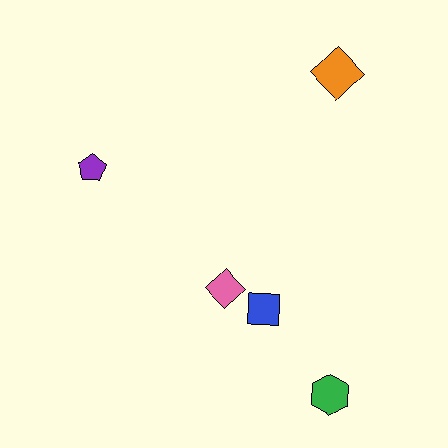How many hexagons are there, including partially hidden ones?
There is 1 hexagon.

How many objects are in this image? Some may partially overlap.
There are 5 objects.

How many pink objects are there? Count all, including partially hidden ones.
There is 1 pink object.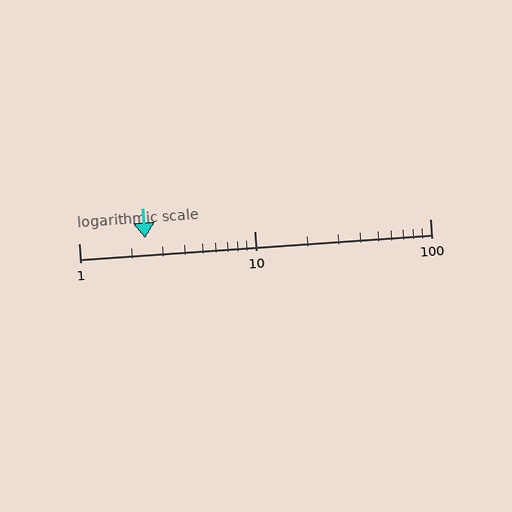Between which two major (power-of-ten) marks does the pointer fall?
The pointer is between 1 and 10.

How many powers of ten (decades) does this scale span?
The scale spans 2 decades, from 1 to 100.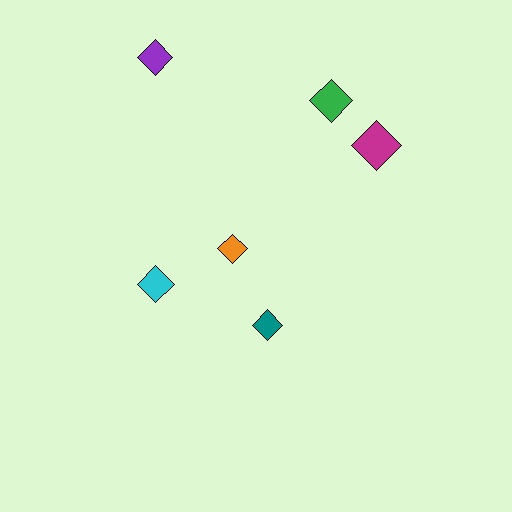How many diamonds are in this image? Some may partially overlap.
There are 6 diamonds.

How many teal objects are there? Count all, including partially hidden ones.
There is 1 teal object.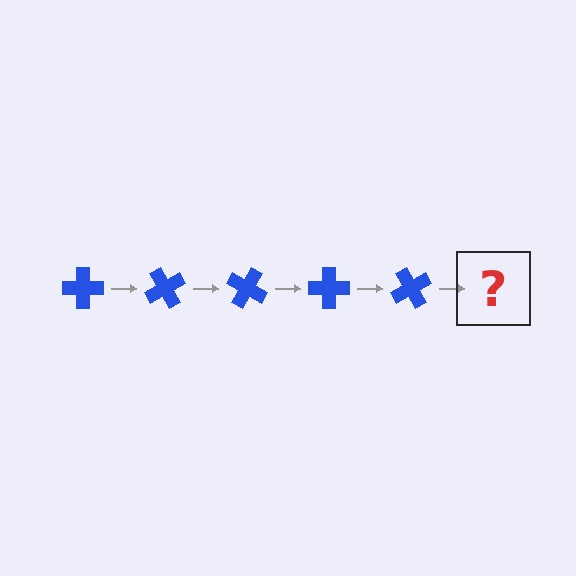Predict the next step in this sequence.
The next step is a blue cross rotated 300 degrees.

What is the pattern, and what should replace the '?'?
The pattern is that the cross rotates 60 degrees each step. The '?' should be a blue cross rotated 300 degrees.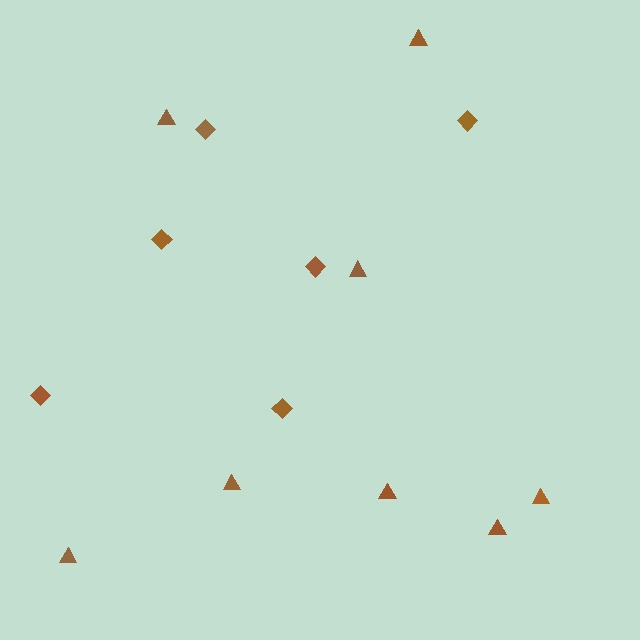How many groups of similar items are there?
There are 2 groups: one group of triangles (8) and one group of diamonds (6).